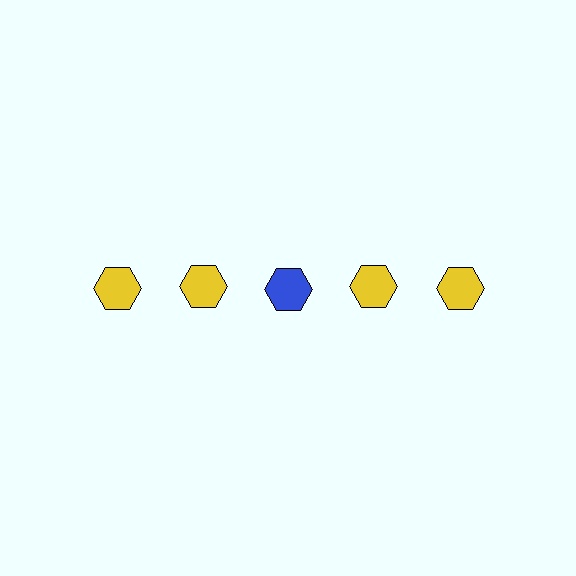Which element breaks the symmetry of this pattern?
The blue hexagon in the top row, center column breaks the symmetry. All other shapes are yellow hexagons.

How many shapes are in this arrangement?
There are 5 shapes arranged in a grid pattern.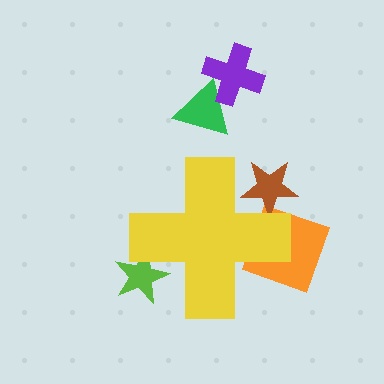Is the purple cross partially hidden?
No, the purple cross is fully visible.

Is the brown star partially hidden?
Yes, the brown star is partially hidden behind the yellow cross.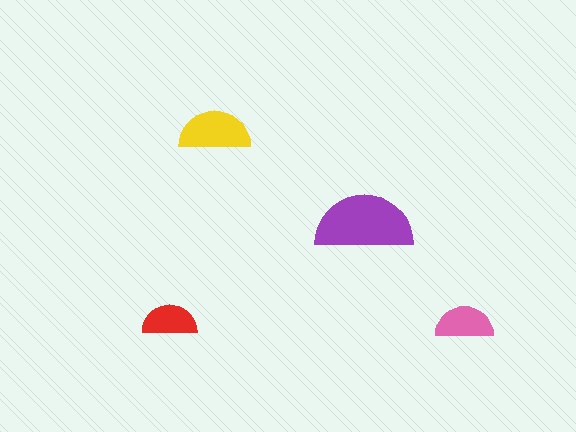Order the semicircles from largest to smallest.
the purple one, the yellow one, the pink one, the red one.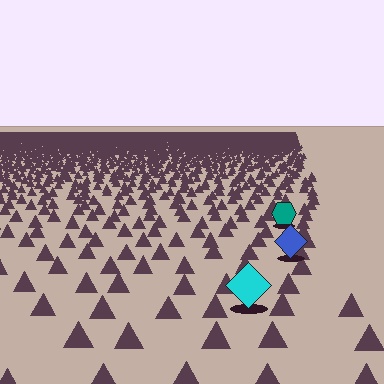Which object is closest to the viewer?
The cyan diamond is closest. The texture marks near it are larger and more spread out.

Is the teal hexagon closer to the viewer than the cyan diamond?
No. The cyan diamond is closer — you can tell from the texture gradient: the ground texture is coarser near it.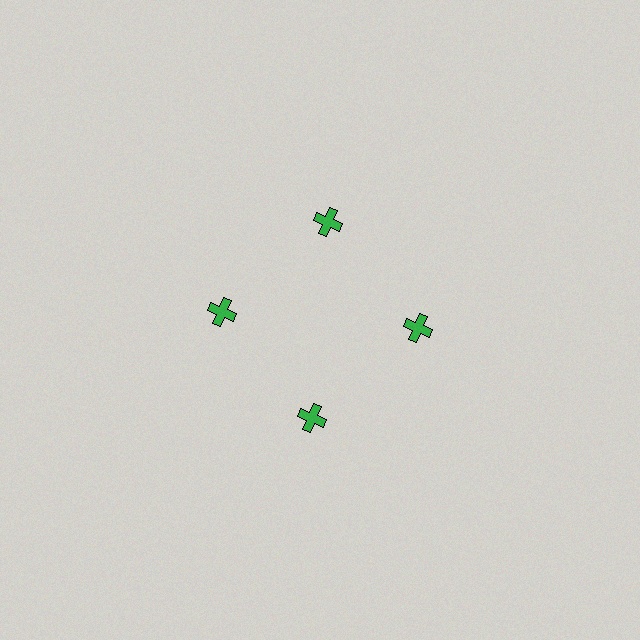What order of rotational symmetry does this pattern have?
This pattern has 4-fold rotational symmetry.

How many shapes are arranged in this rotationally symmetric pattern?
There are 4 shapes, arranged in 4 groups of 1.